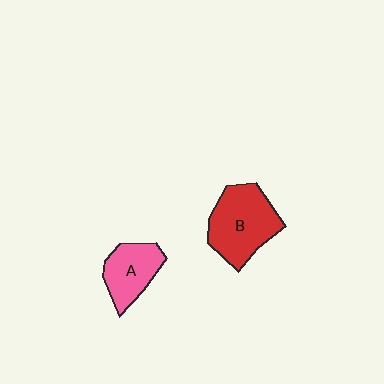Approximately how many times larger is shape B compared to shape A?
Approximately 1.5 times.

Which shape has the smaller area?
Shape A (pink).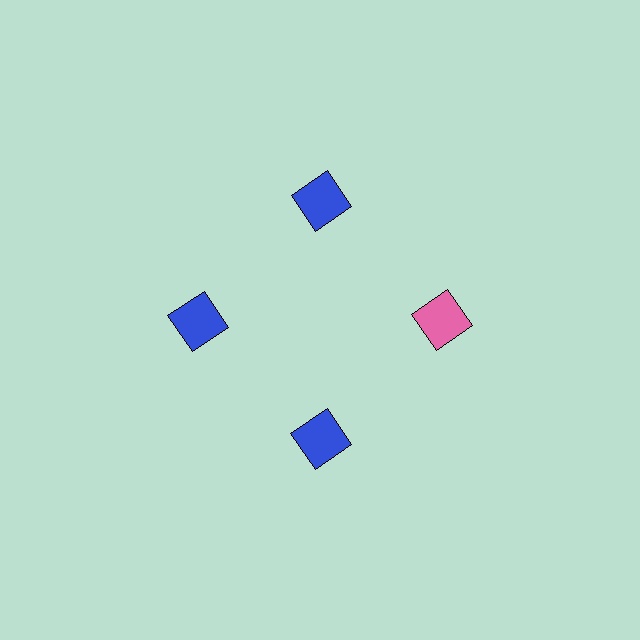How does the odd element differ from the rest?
It has a different color: pink instead of blue.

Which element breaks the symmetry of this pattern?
The pink square at roughly the 3 o'clock position breaks the symmetry. All other shapes are blue squares.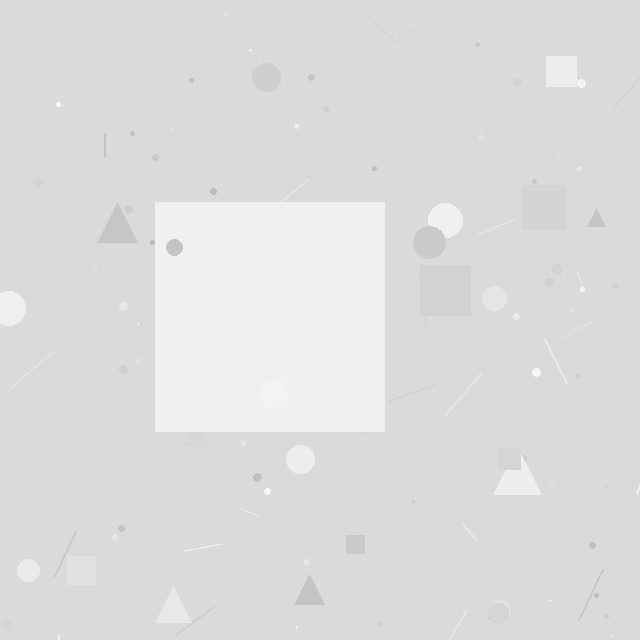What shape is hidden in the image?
A square is hidden in the image.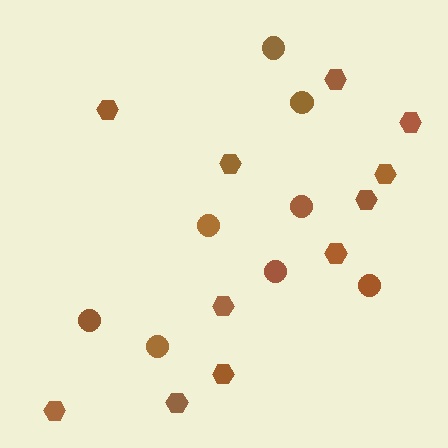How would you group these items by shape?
There are 2 groups: one group of hexagons (11) and one group of circles (8).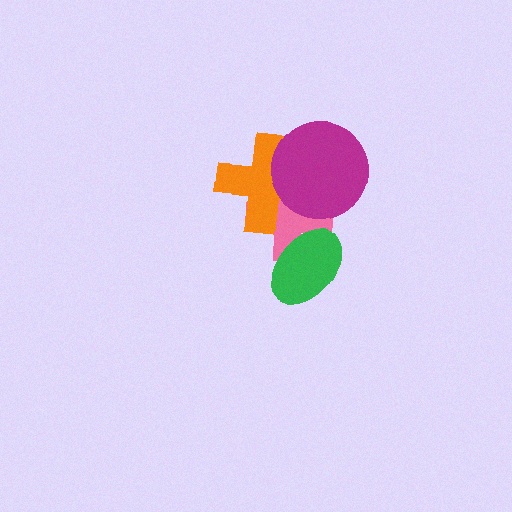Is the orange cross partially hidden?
Yes, it is partially covered by another shape.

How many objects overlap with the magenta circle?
2 objects overlap with the magenta circle.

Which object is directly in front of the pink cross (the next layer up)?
The green ellipse is directly in front of the pink cross.